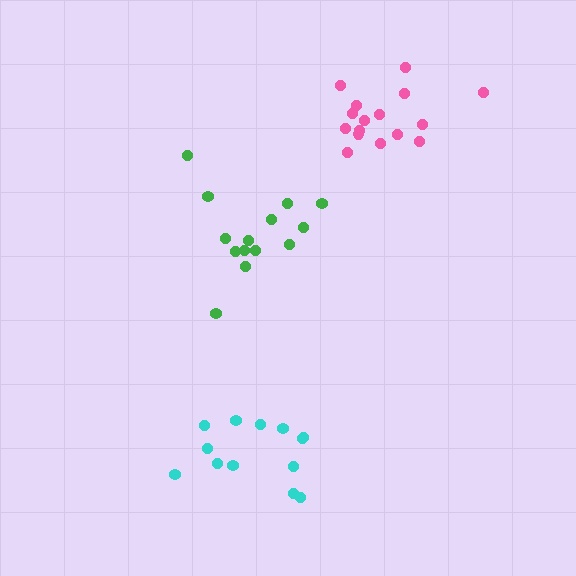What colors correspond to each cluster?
The clusters are colored: green, pink, cyan.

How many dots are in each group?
Group 1: 14 dots, Group 2: 16 dots, Group 3: 13 dots (43 total).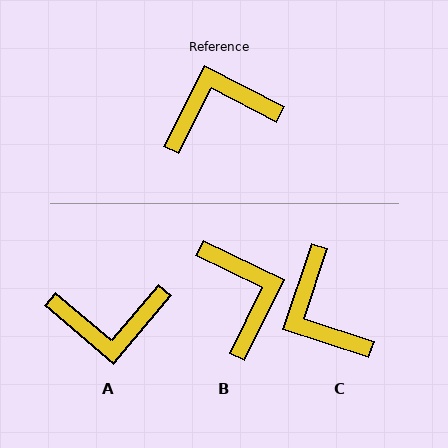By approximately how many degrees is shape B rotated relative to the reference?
Approximately 89 degrees clockwise.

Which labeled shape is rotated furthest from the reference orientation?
A, about 167 degrees away.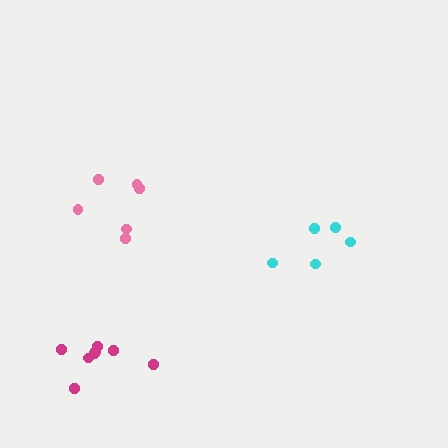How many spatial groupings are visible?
There are 3 spatial groupings.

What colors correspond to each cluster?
The clusters are colored: magenta, cyan, pink.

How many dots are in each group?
Group 1: 8 dots, Group 2: 5 dots, Group 3: 6 dots (19 total).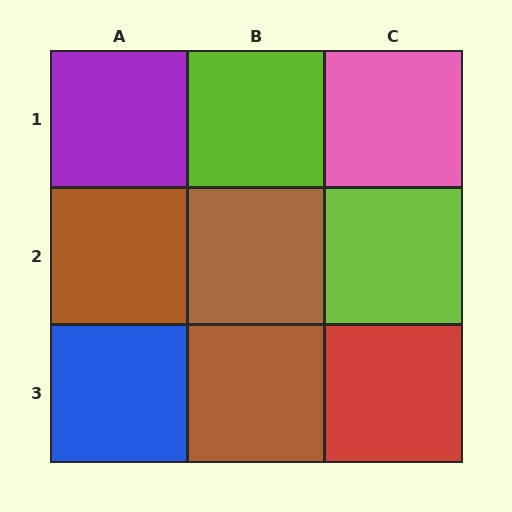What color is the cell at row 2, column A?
Brown.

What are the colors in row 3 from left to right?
Blue, brown, red.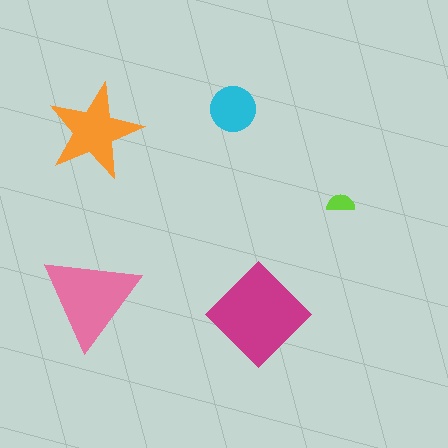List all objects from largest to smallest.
The magenta diamond, the pink triangle, the orange star, the cyan circle, the lime semicircle.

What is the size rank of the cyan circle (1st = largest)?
4th.